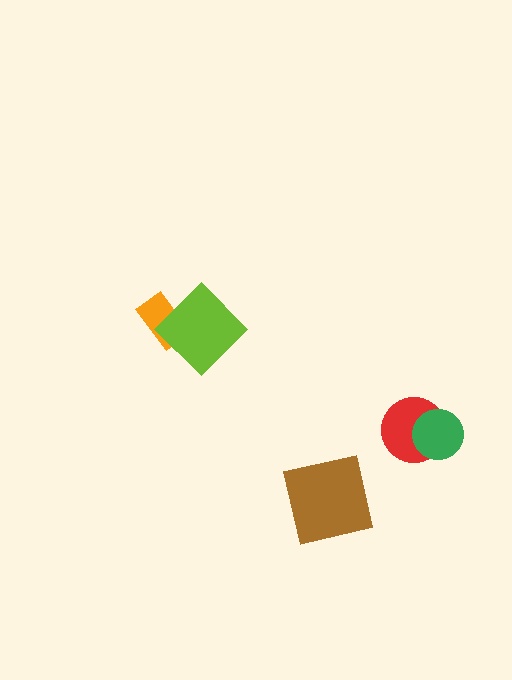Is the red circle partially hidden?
Yes, it is partially covered by another shape.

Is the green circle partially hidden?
No, no other shape covers it.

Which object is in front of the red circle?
The green circle is in front of the red circle.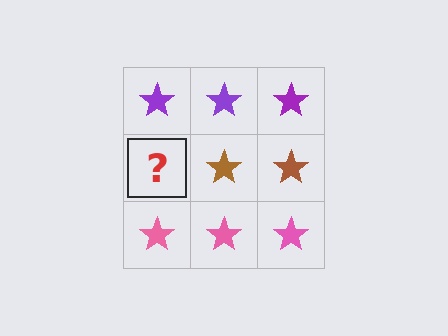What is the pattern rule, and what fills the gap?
The rule is that each row has a consistent color. The gap should be filled with a brown star.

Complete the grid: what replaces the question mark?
The question mark should be replaced with a brown star.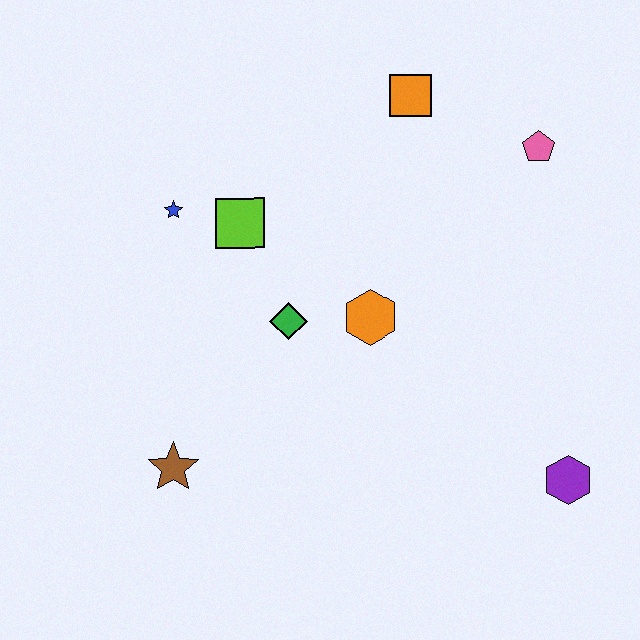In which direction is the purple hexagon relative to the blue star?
The purple hexagon is to the right of the blue star.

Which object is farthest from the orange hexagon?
The purple hexagon is farthest from the orange hexagon.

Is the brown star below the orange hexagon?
Yes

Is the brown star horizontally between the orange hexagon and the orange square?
No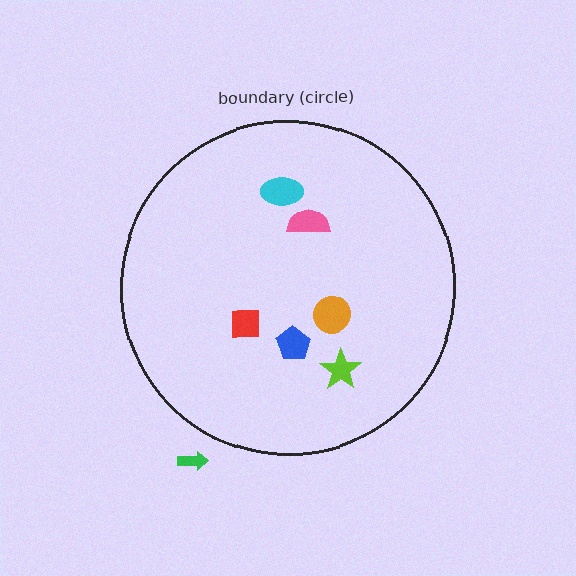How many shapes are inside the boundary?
6 inside, 1 outside.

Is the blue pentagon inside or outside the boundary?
Inside.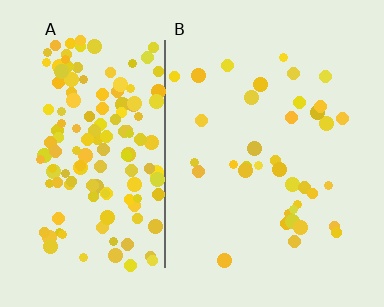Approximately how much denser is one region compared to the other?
Approximately 4.1× — region A over region B.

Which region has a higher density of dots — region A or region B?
A (the left).